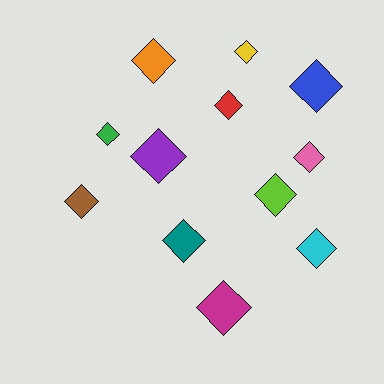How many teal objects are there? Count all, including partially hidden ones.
There is 1 teal object.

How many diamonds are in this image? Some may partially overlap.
There are 12 diamonds.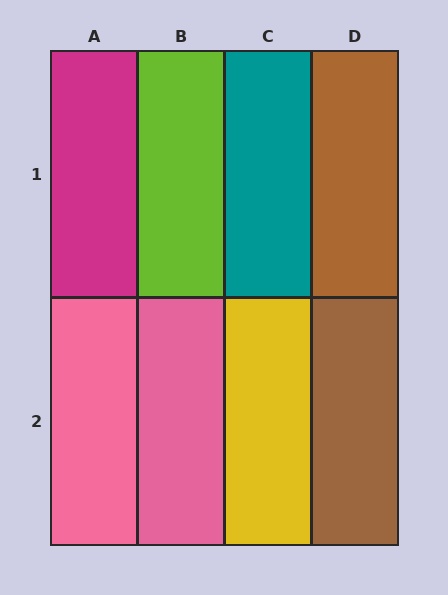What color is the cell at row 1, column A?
Magenta.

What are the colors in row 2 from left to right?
Pink, pink, yellow, brown.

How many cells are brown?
2 cells are brown.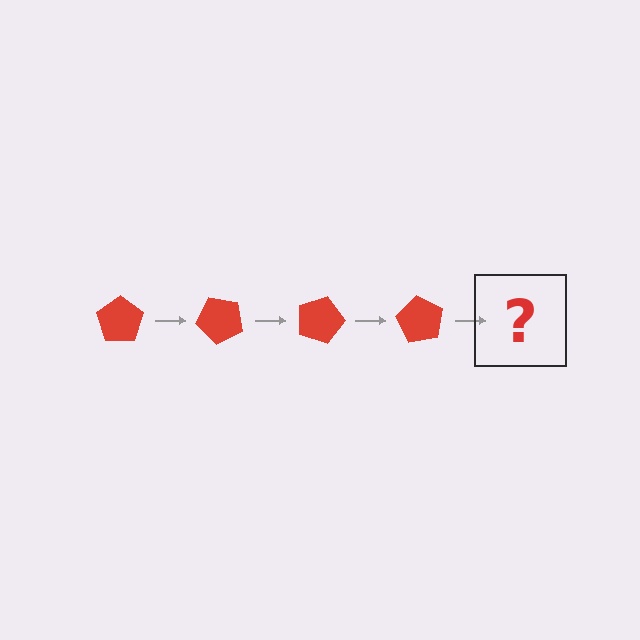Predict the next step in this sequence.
The next step is a red pentagon rotated 180 degrees.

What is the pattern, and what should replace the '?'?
The pattern is that the pentagon rotates 45 degrees each step. The '?' should be a red pentagon rotated 180 degrees.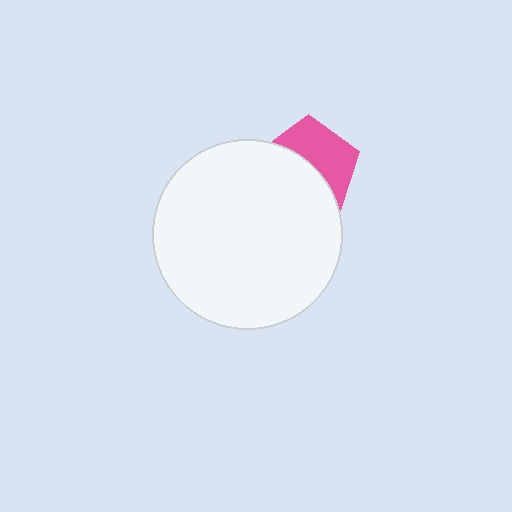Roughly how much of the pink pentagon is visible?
About half of it is visible (roughly 48%).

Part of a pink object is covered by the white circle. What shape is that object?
It is a pentagon.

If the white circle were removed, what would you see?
You would see the complete pink pentagon.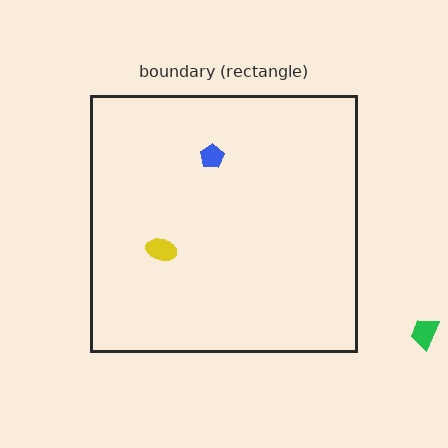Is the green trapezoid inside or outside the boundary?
Outside.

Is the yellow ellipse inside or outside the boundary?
Inside.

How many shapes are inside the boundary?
2 inside, 1 outside.